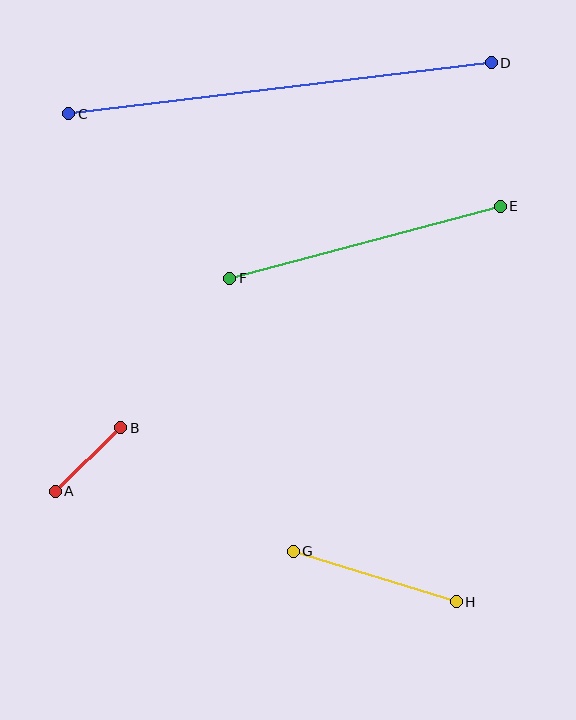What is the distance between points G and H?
The distance is approximately 171 pixels.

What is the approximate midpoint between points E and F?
The midpoint is at approximately (365, 242) pixels.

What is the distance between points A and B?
The distance is approximately 91 pixels.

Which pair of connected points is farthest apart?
Points C and D are farthest apart.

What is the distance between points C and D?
The distance is approximately 426 pixels.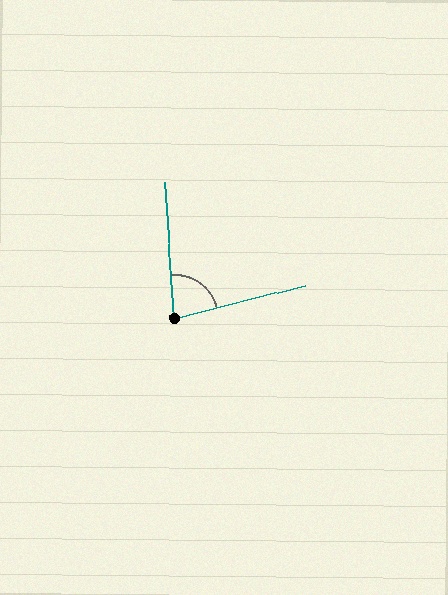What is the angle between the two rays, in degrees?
Approximately 80 degrees.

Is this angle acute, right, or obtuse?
It is acute.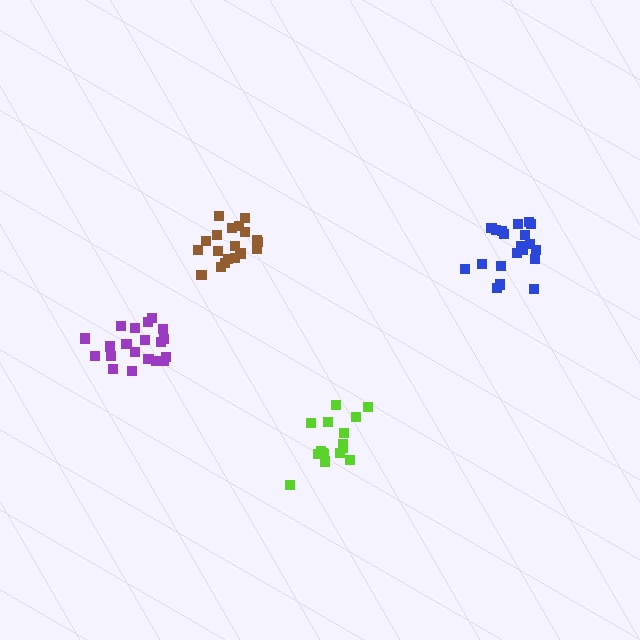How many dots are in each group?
Group 1: 21 dots, Group 2: 16 dots, Group 3: 19 dots, Group 4: 20 dots (76 total).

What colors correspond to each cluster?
The clusters are colored: blue, lime, brown, purple.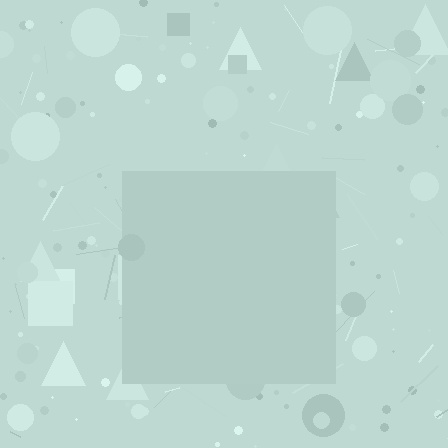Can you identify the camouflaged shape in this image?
The camouflaged shape is a square.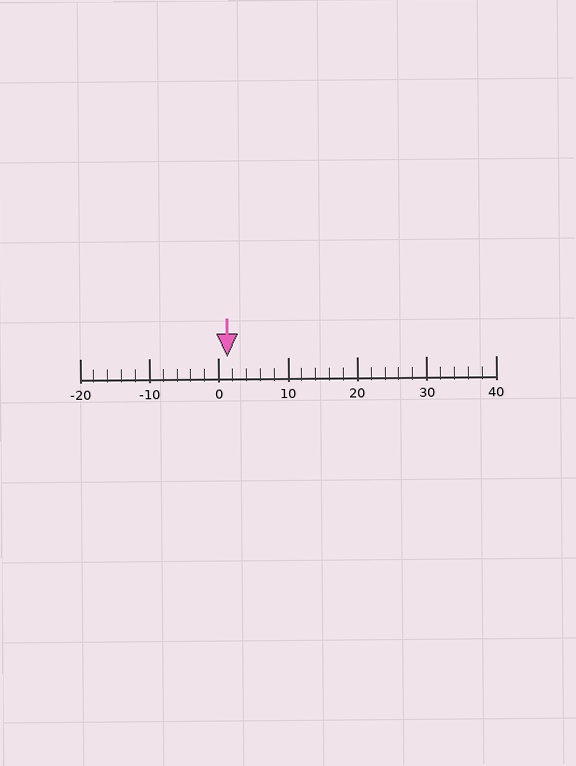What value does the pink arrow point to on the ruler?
The pink arrow points to approximately 1.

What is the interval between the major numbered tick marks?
The major tick marks are spaced 10 units apart.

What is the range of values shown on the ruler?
The ruler shows values from -20 to 40.